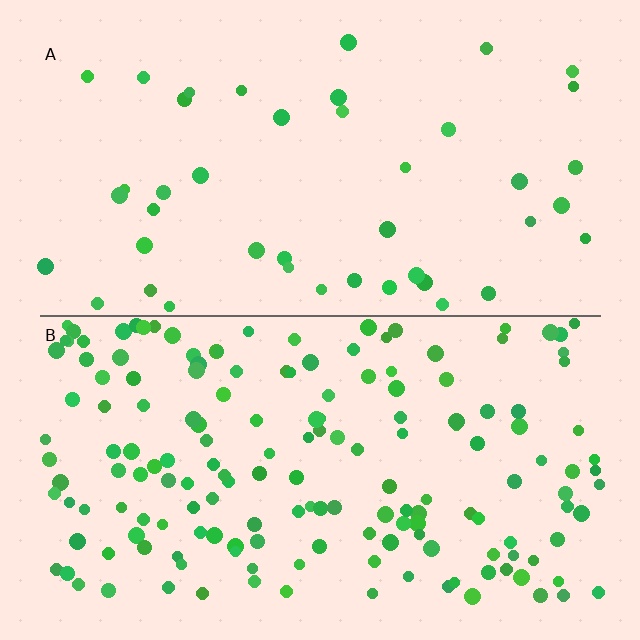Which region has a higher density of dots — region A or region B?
B (the bottom).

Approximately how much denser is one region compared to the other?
Approximately 3.8× — region B over region A.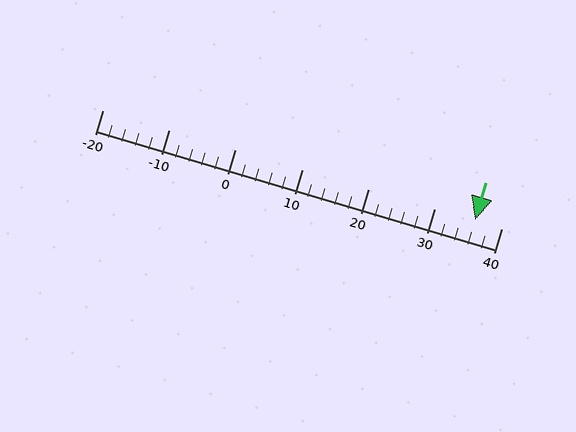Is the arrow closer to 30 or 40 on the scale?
The arrow is closer to 40.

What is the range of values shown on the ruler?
The ruler shows values from -20 to 40.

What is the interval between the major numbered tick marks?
The major tick marks are spaced 10 units apart.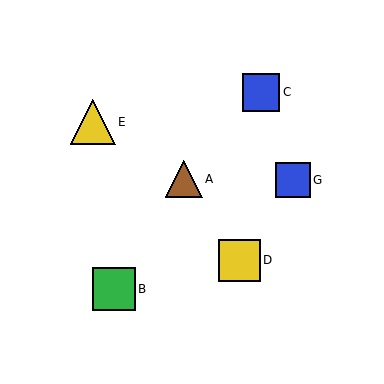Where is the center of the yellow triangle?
The center of the yellow triangle is at (93, 122).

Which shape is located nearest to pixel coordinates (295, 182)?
The blue square (labeled G) at (293, 180) is nearest to that location.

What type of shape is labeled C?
Shape C is a blue square.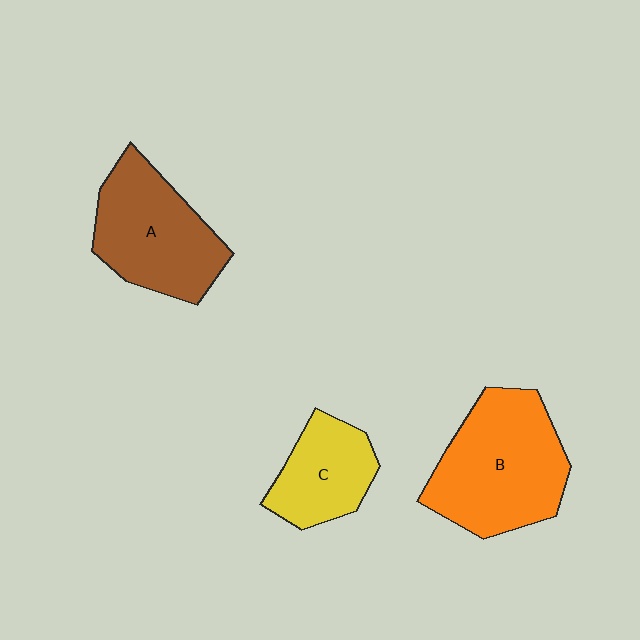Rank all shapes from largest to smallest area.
From largest to smallest: B (orange), A (brown), C (yellow).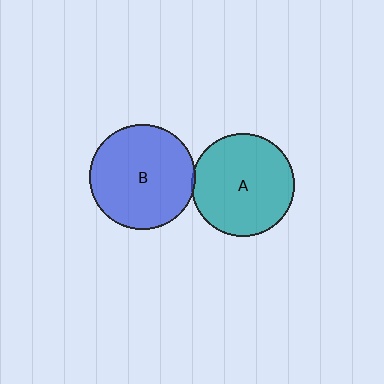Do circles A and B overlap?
Yes.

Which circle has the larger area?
Circle B (blue).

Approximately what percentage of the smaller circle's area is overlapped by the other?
Approximately 5%.